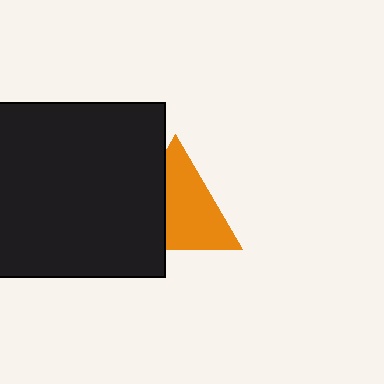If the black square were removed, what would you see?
You would see the complete orange triangle.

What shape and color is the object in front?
The object in front is a black square.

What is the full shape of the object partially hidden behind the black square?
The partially hidden object is an orange triangle.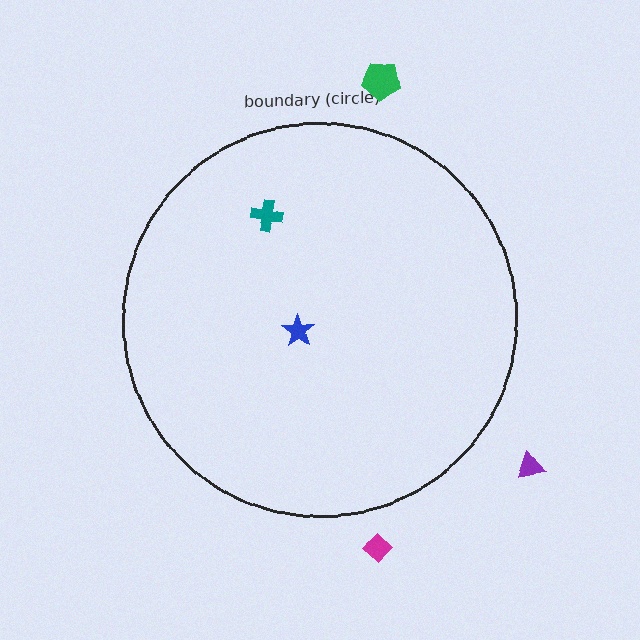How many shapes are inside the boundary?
2 inside, 3 outside.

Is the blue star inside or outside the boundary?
Inside.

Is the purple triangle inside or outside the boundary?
Outside.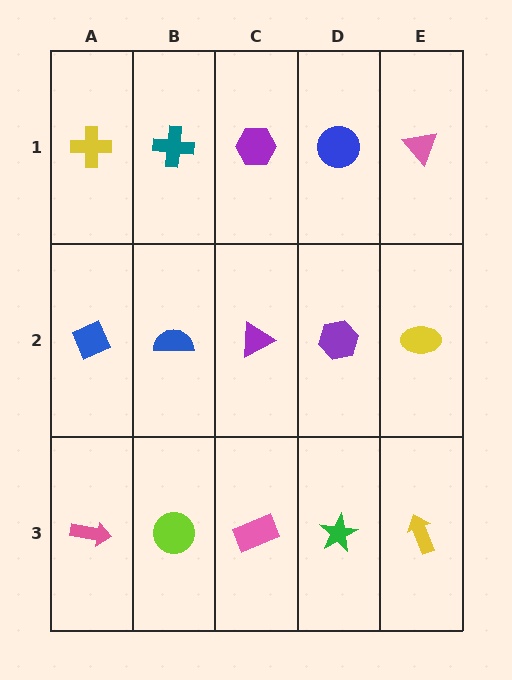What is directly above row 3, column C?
A purple triangle.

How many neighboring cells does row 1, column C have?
3.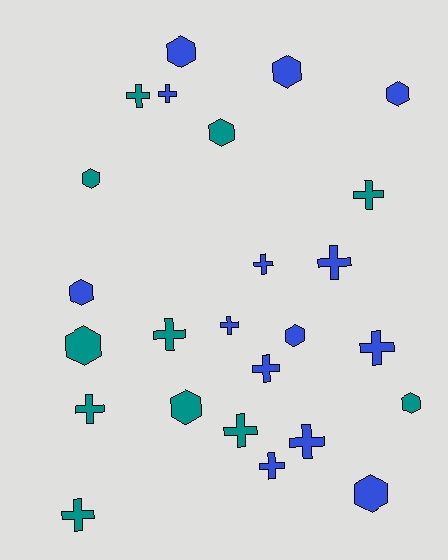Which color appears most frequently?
Blue, with 14 objects.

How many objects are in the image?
There are 25 objects.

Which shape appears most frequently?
Cross, with 14 objects.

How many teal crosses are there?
There are 6 teal crosses.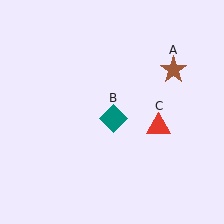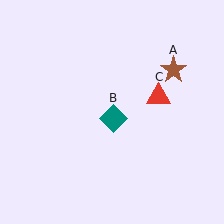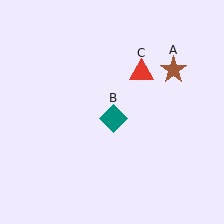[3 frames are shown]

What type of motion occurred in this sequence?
The red triangle (object C) rotated counterclockwise around the center of the scene.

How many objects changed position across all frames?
1 object changed position: red triangle (object C).